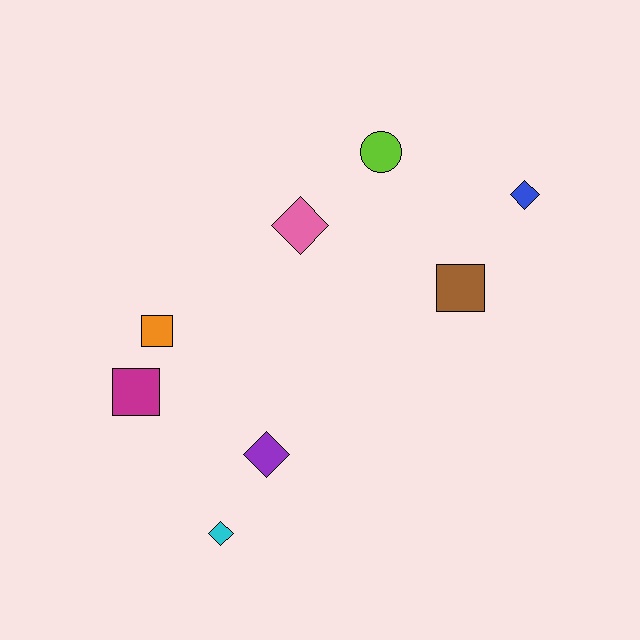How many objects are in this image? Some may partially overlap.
There are 8 objects.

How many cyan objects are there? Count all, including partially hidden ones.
There is 1 cyan object.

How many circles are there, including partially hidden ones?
There is 1 circle.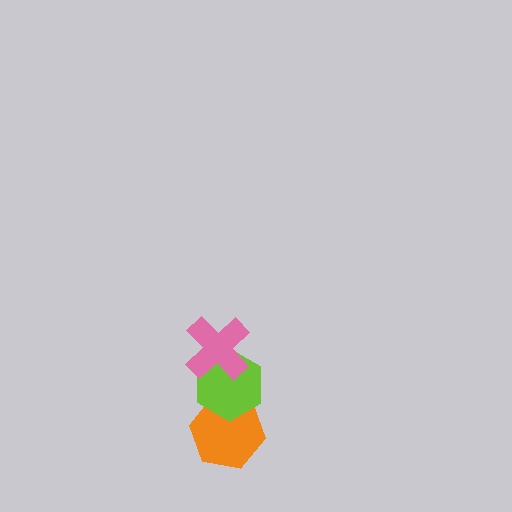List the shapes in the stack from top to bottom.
From top to bottom: the pink cross, the lime hexagon, the orange hexagon.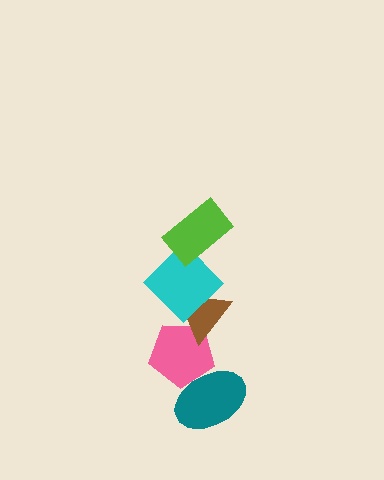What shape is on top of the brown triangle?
The cyan diamond is on top of the brown triangle.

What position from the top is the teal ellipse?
The teal ellipse is 5th from the top.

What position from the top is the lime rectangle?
The lime rectangle is 1st from the top.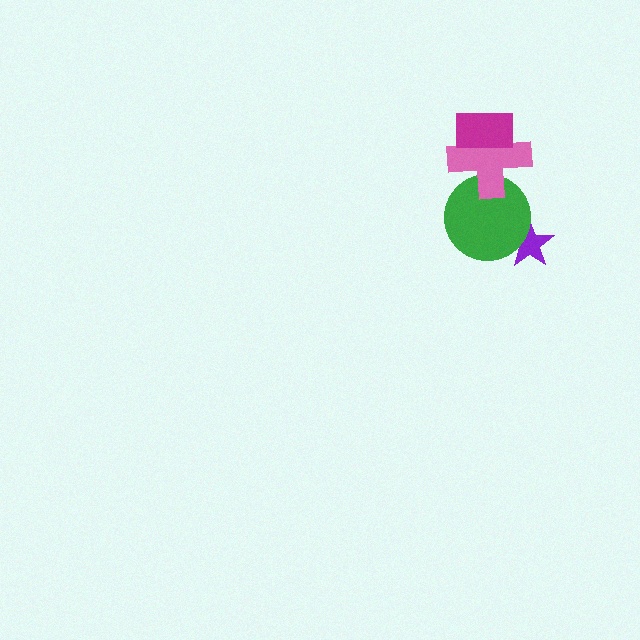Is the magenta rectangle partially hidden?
No, no other shape covers it.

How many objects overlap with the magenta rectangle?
1 object overlaps with the magenta rectangle.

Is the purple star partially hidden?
Yes, it is partially covered by another shape.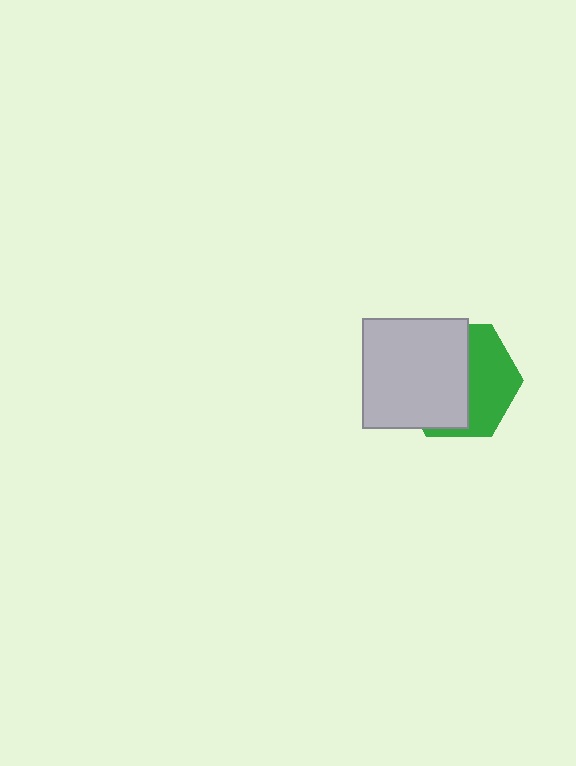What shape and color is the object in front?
The object in front is a light gray rectangle.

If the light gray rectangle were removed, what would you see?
You would see the complete green hexagon.